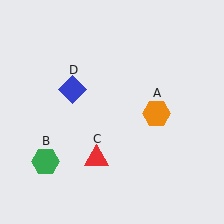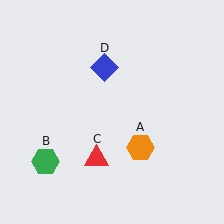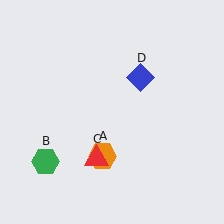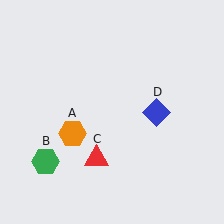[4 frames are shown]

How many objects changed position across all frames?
2 objects changed position: orange hexagon (object A), blue diamond (object D).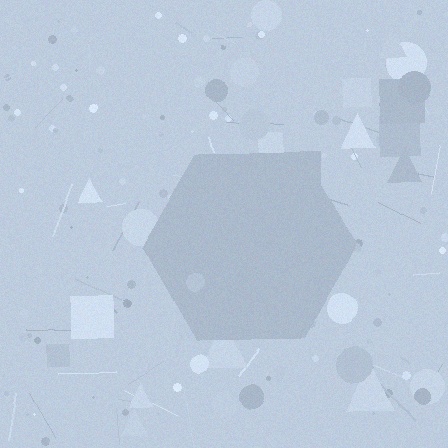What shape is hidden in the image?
A hexagon is hidden in the image.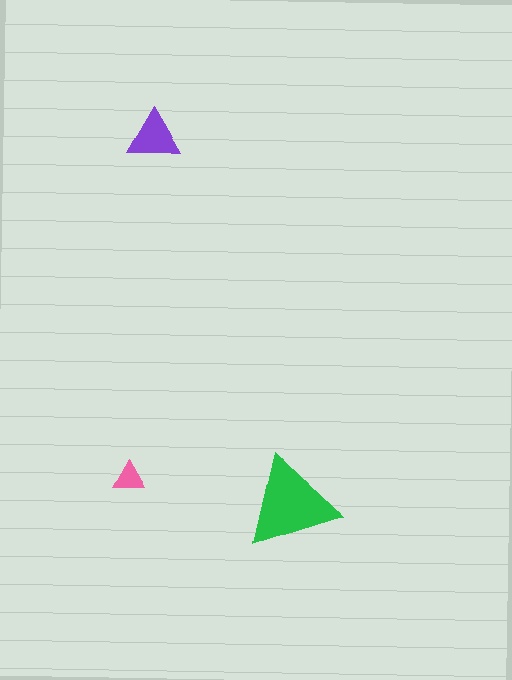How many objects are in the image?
There are 3 objects in the image.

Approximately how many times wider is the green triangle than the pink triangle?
About 3 times wider.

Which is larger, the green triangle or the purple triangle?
The green one.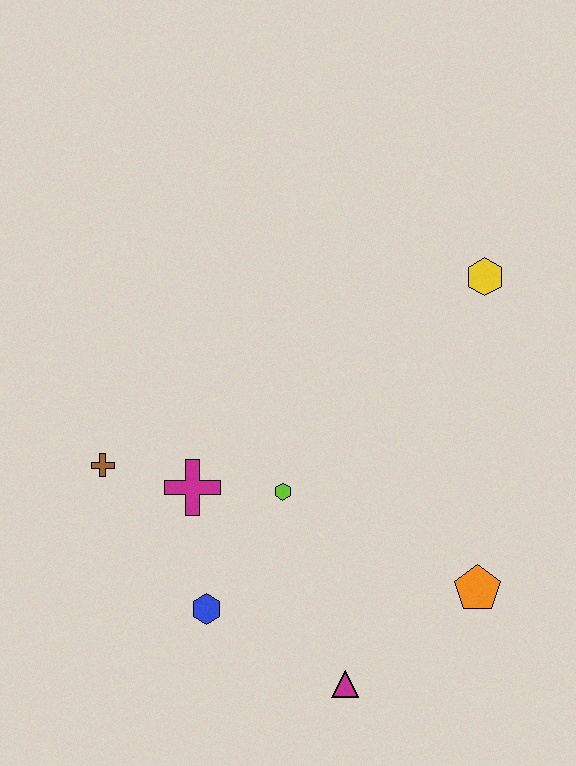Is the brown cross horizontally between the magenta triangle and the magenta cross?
No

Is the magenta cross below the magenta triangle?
No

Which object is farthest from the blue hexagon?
The yellow hexagon is farthest from the blue hexagon.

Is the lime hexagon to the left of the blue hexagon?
No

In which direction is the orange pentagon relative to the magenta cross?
The orange pentagon is to the right of the magenta cross.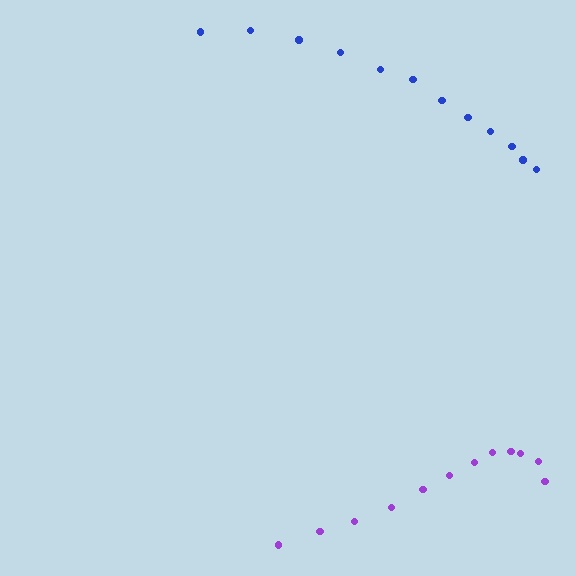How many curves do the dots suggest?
There are 2 distinct paths.